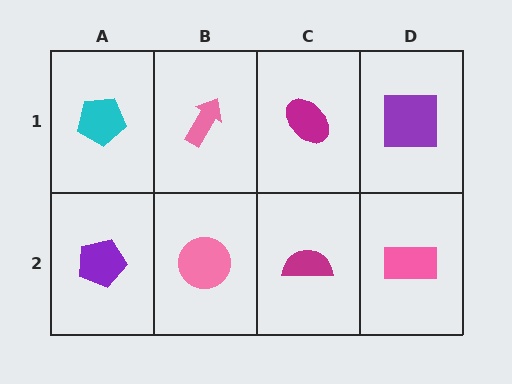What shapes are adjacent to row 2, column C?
A magenta ellipse (row 1, column C), a pink circle (row 2, column B), a pink rectangle (row 2, column D).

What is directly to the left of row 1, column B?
A cyan pentagon.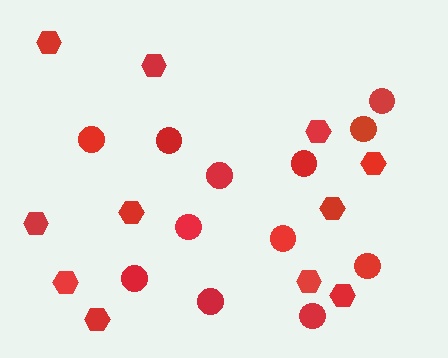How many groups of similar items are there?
There are 2 groups: one group of hexagons (11) and one group of circles (12).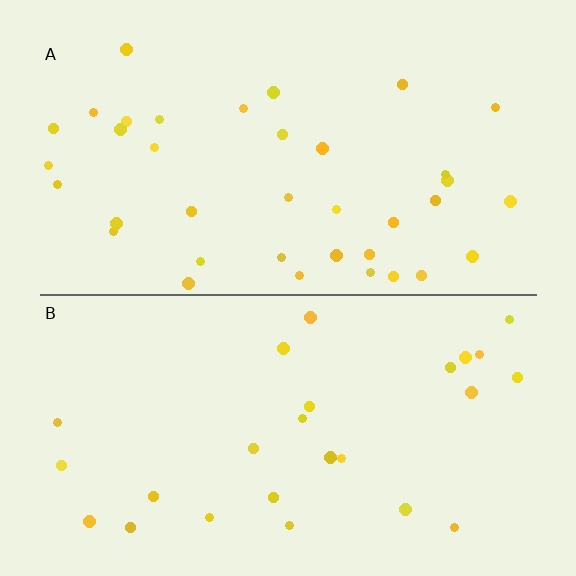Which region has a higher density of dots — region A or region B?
A (the top).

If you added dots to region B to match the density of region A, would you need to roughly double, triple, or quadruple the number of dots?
Approximately double.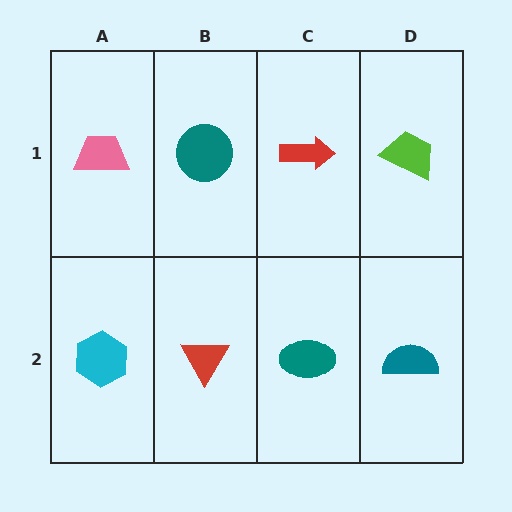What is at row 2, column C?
A teal ellipse.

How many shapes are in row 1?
4 shapes.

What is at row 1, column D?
A lime trapezoid.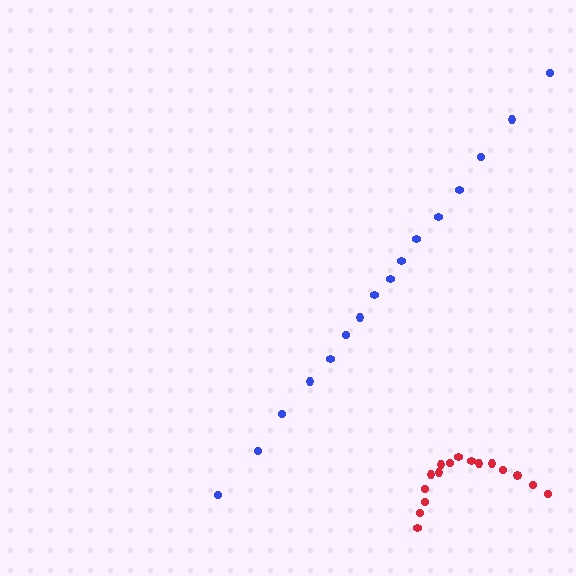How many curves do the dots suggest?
There are 2 distinct paths.